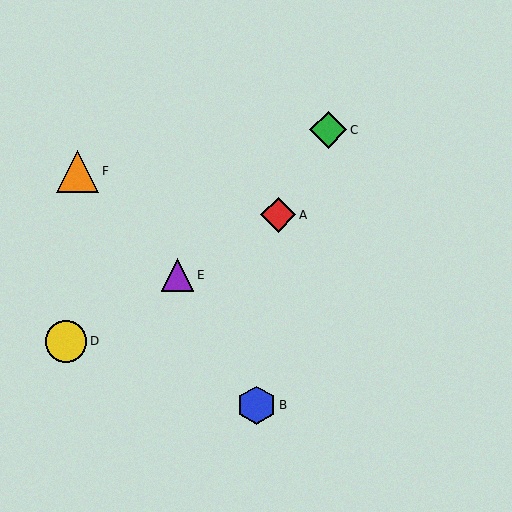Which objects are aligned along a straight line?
Objects A, D, E are aligned along a straight line.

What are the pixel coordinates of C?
Object C is at (328, 130).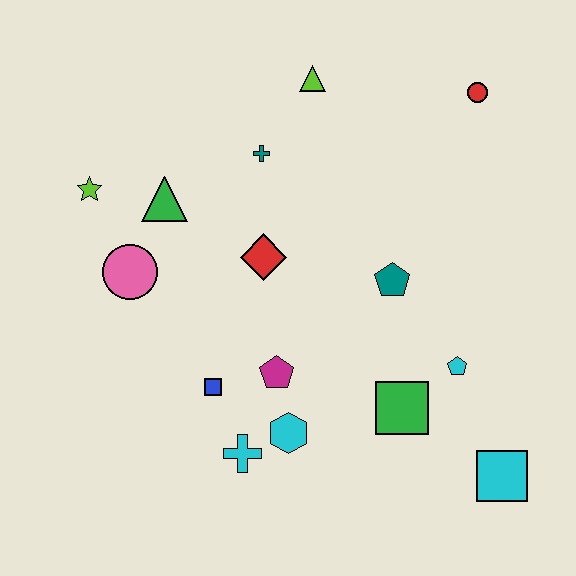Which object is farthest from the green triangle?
The cyan square is farthest from the green triangle.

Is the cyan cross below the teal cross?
Yes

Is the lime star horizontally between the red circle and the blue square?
No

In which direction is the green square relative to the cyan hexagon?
The green square is to the right of the cyan hexagon.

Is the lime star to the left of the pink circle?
Yes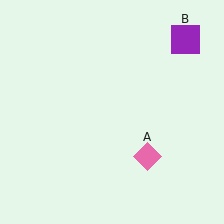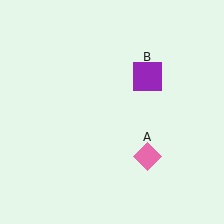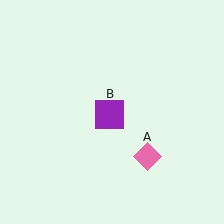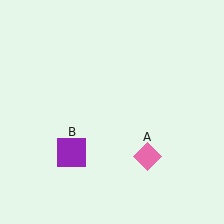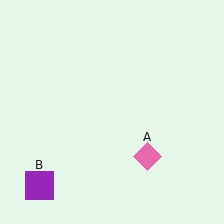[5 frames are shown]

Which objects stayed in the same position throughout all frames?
Pink diamond (object A) remained stationary.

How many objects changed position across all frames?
1 object changed position: purple square (object B).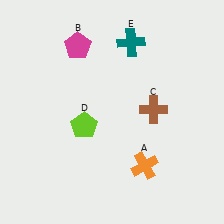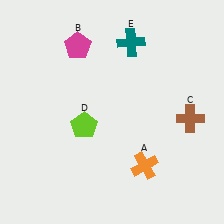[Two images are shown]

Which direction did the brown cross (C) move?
The brown cross (C) moved right.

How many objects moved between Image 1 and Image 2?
1 object moved between the two images.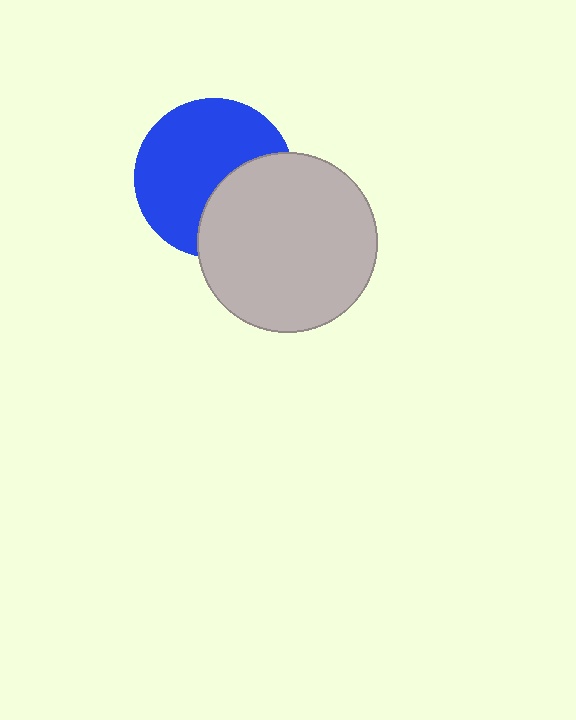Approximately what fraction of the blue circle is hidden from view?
Roughly 35% of the blue circle is hidden behind the light gray circle.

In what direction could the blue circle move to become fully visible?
The blue circle could move toward the upper-left. That would shift it out from behind the light gray circle entirely.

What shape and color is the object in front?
The object in front is a light gray circle.